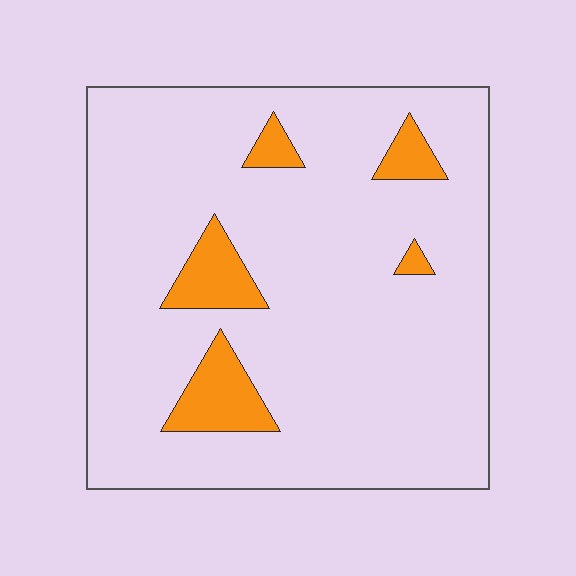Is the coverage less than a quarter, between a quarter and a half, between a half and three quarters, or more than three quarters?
Less than a quarter.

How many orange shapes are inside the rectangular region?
5.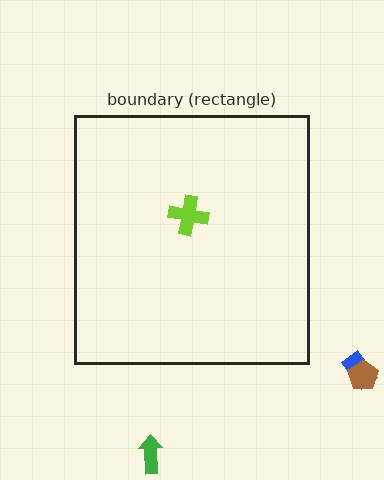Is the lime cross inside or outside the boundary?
Inside.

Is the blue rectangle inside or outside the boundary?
Outside.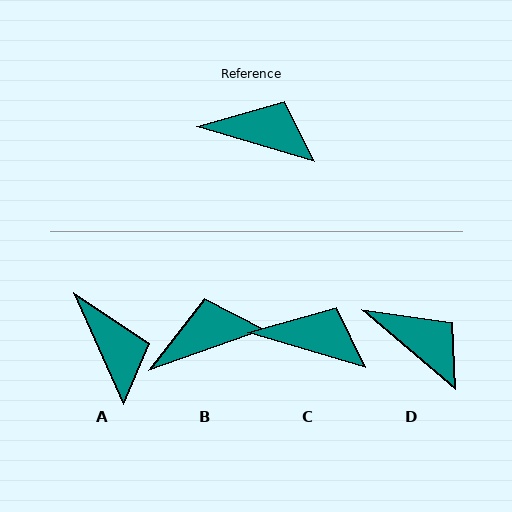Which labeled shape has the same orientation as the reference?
C.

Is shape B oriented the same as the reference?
No, it is off by about 36 degrees.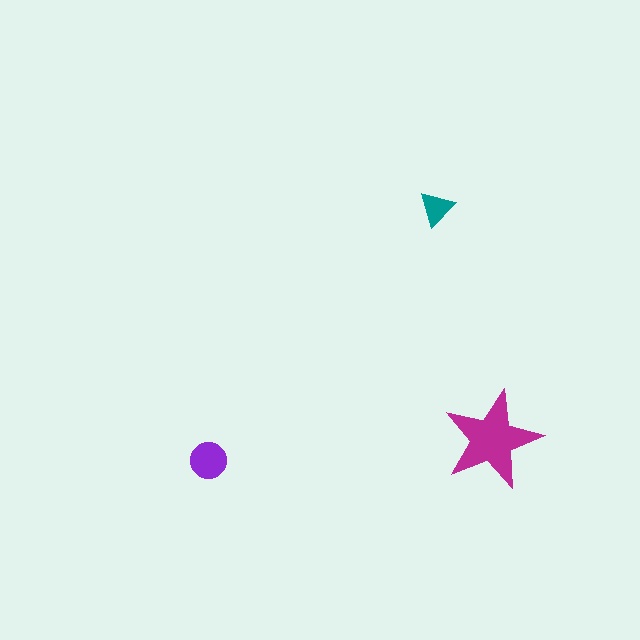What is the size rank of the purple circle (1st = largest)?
2nd.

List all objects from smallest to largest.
The teal triangle, the purple circle, the magenta star.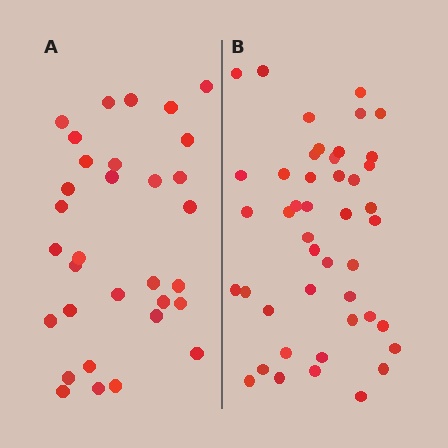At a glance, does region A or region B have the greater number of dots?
Region B (the right region) has more dots.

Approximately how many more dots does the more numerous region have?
Region B has approximately 15 more dots than region A.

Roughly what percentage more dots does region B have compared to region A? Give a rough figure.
About 40% more.